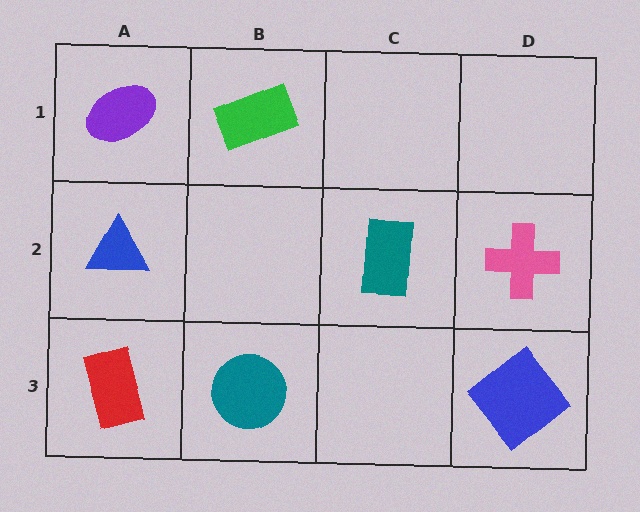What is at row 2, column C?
A teal rectangle.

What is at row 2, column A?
A blue triangle.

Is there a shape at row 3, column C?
No, that cell is empty.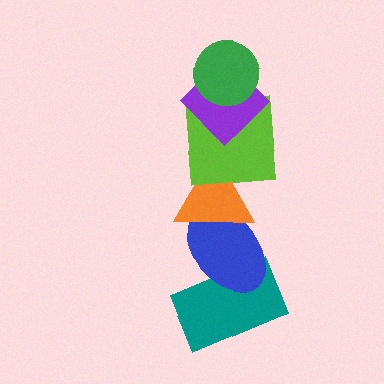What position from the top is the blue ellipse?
The blue ellipse is 5th from the top.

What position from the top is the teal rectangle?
The teal rectangle is 6th from the top.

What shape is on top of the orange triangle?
The lime square is on top of the orange triangle.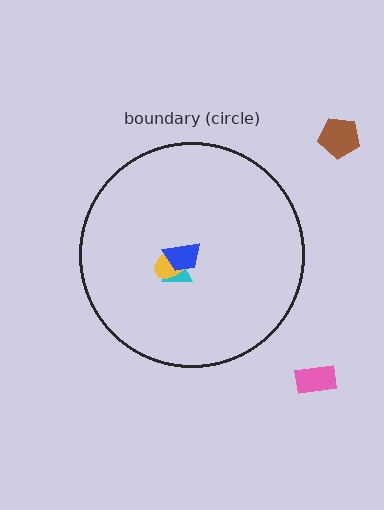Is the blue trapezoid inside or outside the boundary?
Inside.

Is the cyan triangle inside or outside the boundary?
Inside.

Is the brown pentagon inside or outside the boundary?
Outside.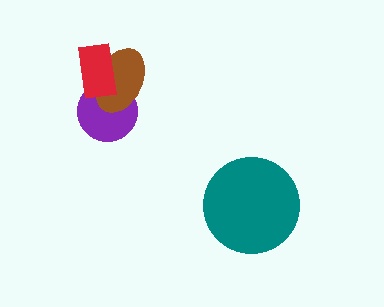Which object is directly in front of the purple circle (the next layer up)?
The brown ellipse is directly in front of the purple circle.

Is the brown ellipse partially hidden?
Yes, it is partially covered by another shape.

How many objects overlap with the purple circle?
2 objects overlap with the purple circle.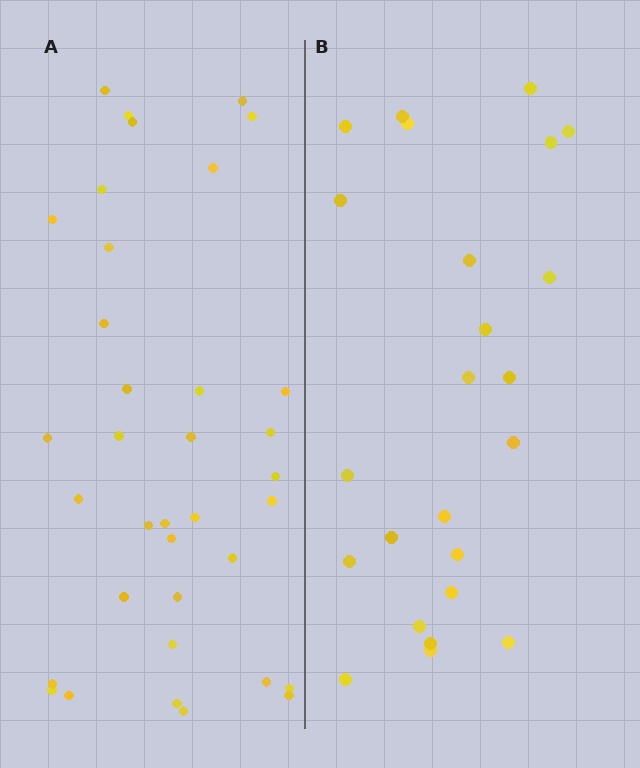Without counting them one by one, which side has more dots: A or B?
Region A (the left region) has more dots.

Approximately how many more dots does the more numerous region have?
Region A has roughly 12 or so more dots than region B.